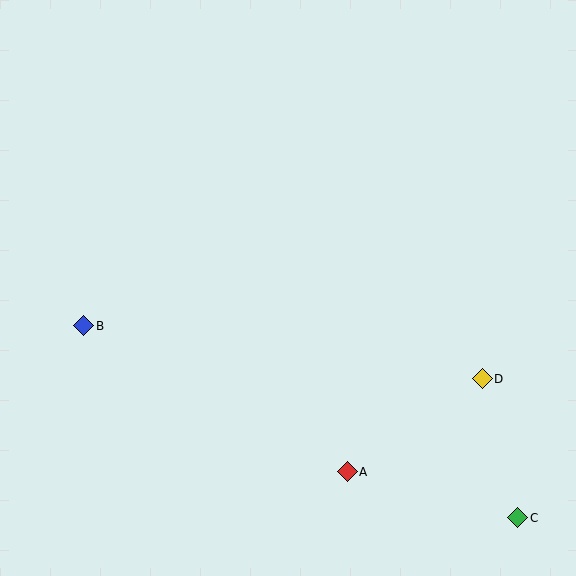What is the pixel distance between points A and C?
The distance between A and C is 177 pixels.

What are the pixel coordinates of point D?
Point D is at (482, 379).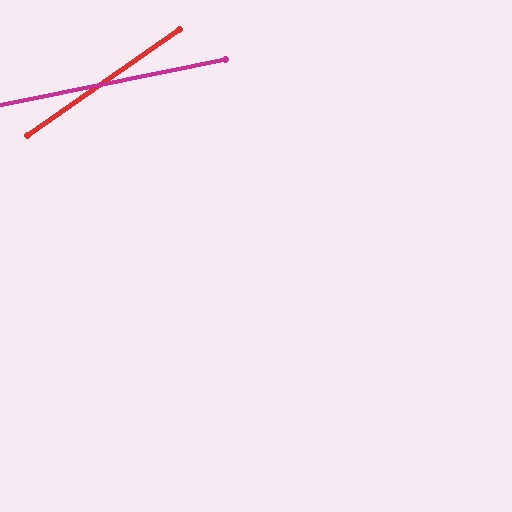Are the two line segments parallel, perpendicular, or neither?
Neither parallel nor perpendicular — they differ by about 24°.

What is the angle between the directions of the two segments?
Approximately 24 degrees.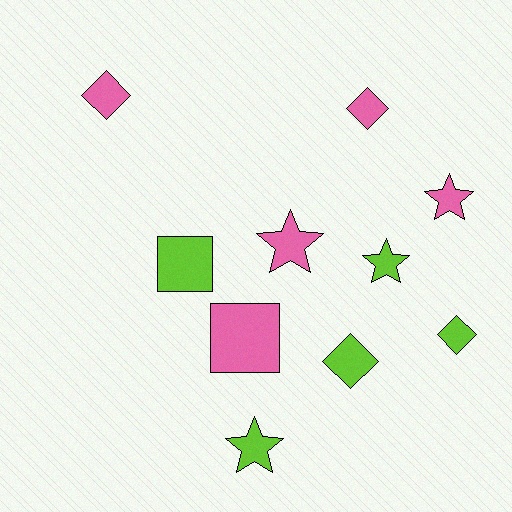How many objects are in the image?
There are 10 objects.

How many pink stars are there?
There are 2 pink stars.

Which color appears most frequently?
Lime, with 5 objects.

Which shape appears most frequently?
Star, with 4 objects.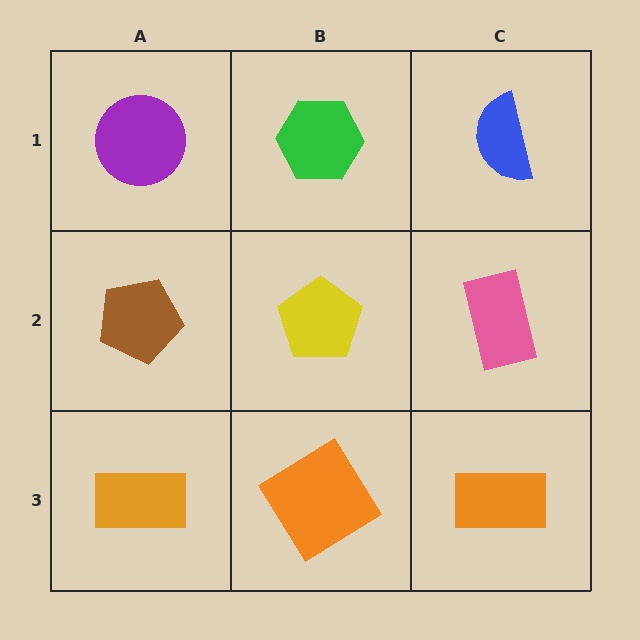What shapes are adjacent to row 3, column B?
A yellow pentagon (row 2, column B), an orange rectangle (row 3, column A), an orange rectangle (row 3, column C).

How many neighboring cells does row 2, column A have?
3.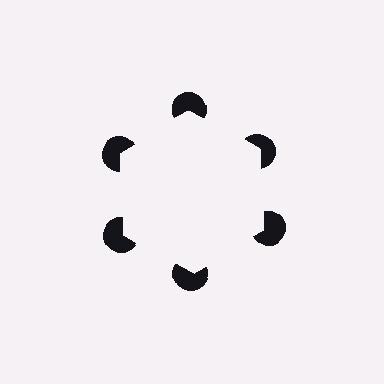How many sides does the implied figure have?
6 sides.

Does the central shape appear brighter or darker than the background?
It typically appears slightly brighter than the background, even though no actual brightness change is drawn.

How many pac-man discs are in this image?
There are 6 — one at each vertex of the illusory hexagon.